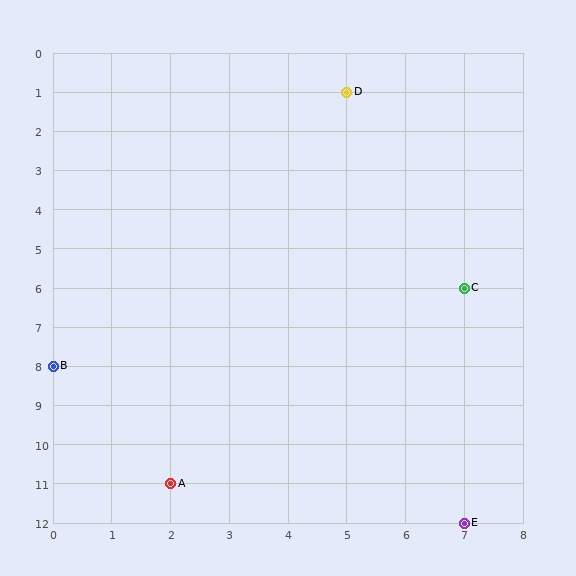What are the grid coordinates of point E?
Point E is at grid coordinates (7, 12).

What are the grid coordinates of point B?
Point B is at grid coordinates (0, 8).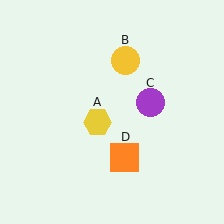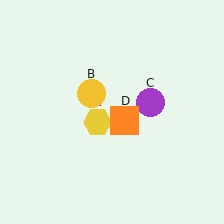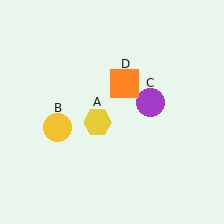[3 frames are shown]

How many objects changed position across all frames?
2 objects changed position: yellow circle (object B), orange square (object D).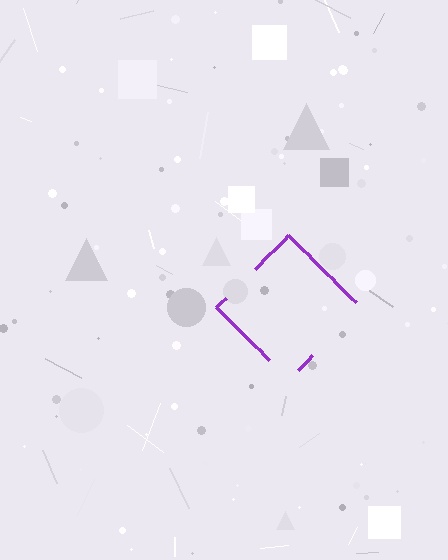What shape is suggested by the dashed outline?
The dashed outline suggests a diamond.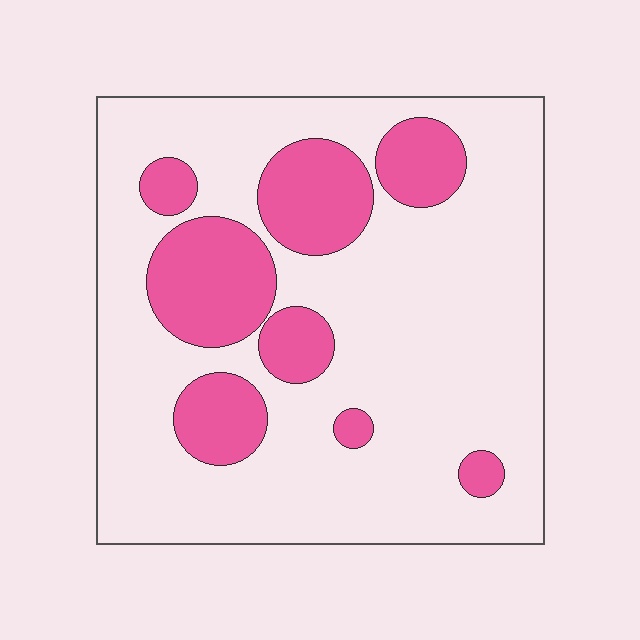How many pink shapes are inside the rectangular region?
8.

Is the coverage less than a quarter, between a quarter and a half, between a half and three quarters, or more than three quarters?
Less than a quarter.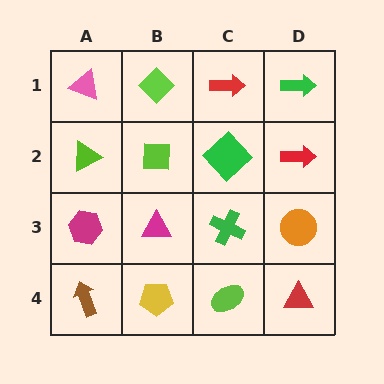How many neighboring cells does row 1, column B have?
3.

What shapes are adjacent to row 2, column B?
A lime diamond (row 1, column B), a magenta triangle (row 3, column B), a lime triangle (row 2, column A), a green diamond (row 2, column C).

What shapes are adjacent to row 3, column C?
A green diamond (row 2, column C), a lime ellipse (row 4, column C), a magenta triangle (row 3, column B), an orange circle (row 3, column D).